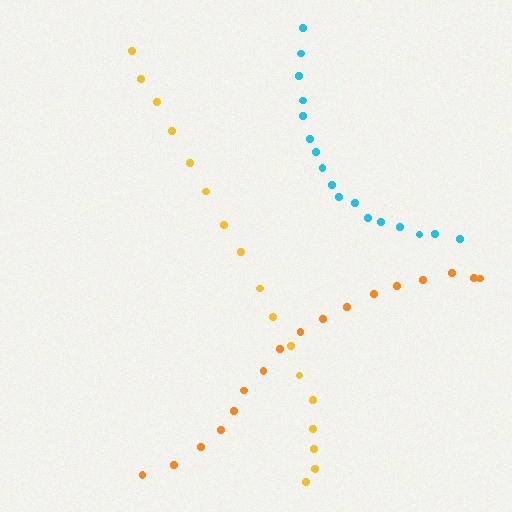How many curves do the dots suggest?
There are 3 distinct paths.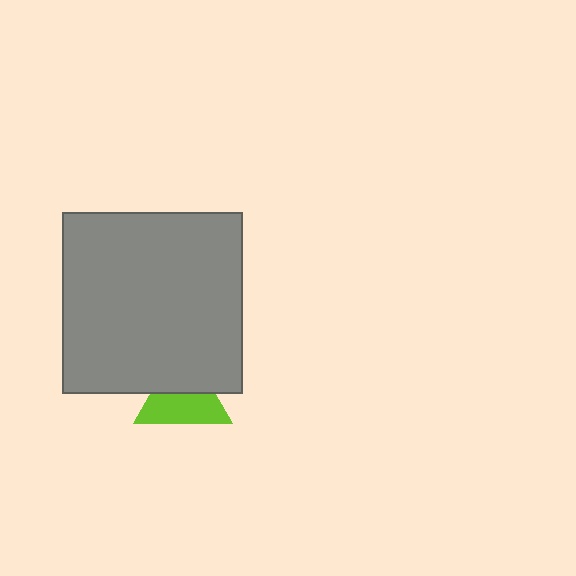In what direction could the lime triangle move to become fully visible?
The lime triangle could move down. That would shift it out from behind the gray rectangle entirely.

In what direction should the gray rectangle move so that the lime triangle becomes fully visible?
The gray rectangle should move up. That is the shortest direction to clear the overlap and leave the lime triangle fully visible.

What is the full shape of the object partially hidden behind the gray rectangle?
The partially hidden object is a lime triangle.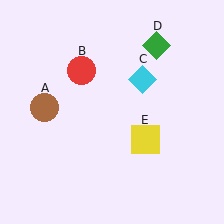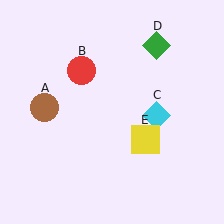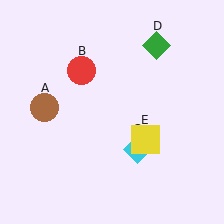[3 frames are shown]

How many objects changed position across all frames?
1 object changed position: cyan diamond (object C).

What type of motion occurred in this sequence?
The cyan diamond (object C) rotated clockwise around the center of the scene.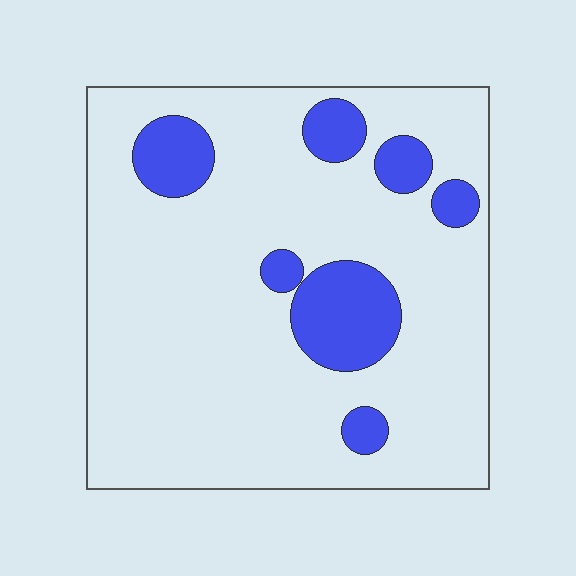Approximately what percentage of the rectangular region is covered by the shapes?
Approximately 15%.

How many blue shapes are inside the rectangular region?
7.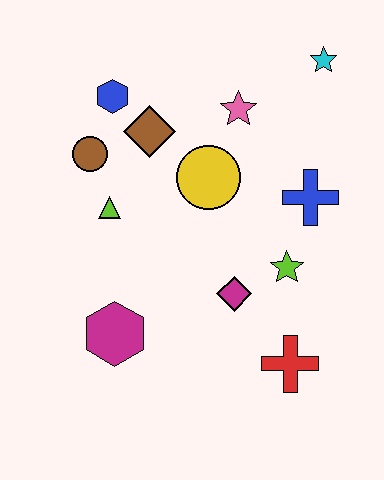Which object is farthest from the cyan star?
The magenta hexagon is farthest from the cyan star.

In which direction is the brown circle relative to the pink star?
The brown circle is to the left of the pink star.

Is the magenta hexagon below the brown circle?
Yes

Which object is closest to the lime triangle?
The brown circle is closest to the lime triangle.